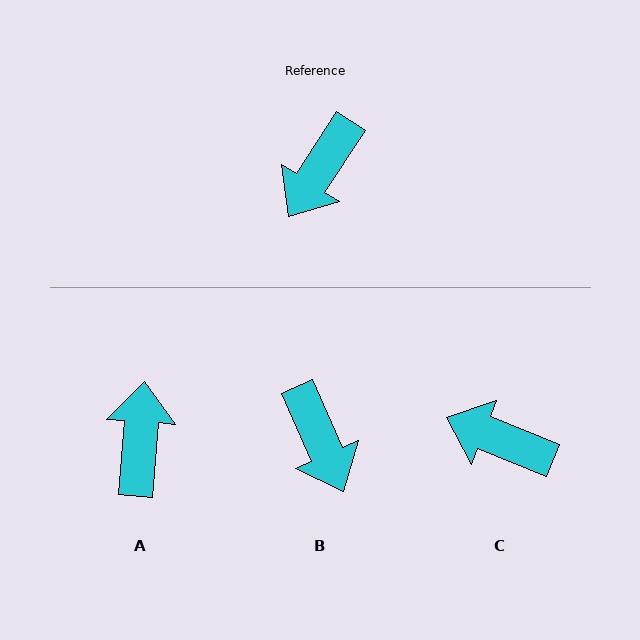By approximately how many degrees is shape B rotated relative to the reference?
Approximately 57 degrees counter-clockwise.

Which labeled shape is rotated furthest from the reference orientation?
A, about 151 degrees away.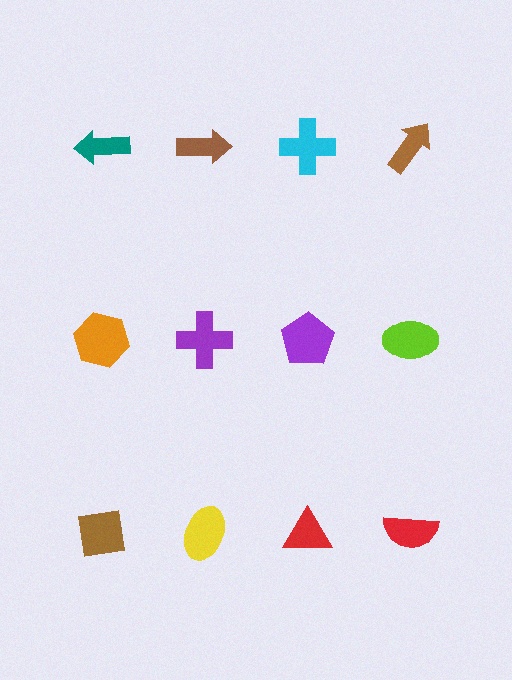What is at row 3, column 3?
A red triangle.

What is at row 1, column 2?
A brown arrow.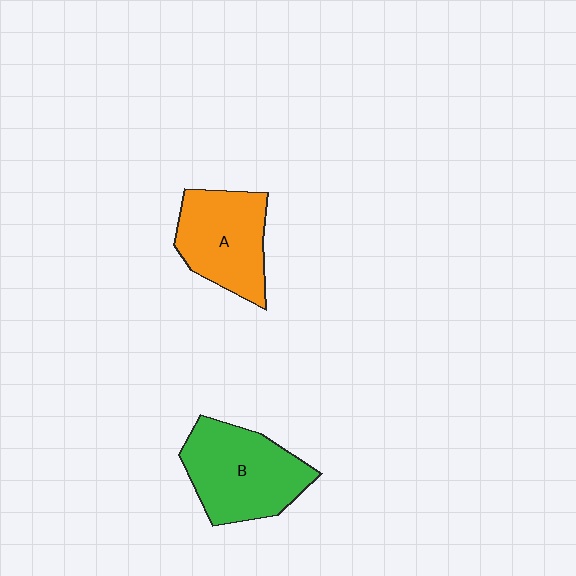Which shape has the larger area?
Shape B (green).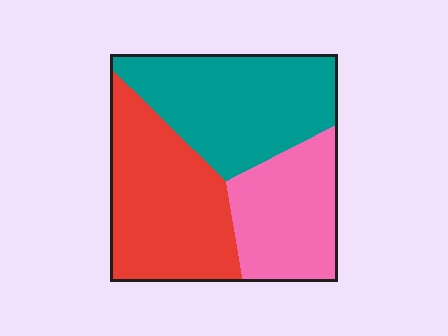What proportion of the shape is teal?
Teal takes up between a third and a half of the shape.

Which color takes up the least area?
Pink, at roughly 25%.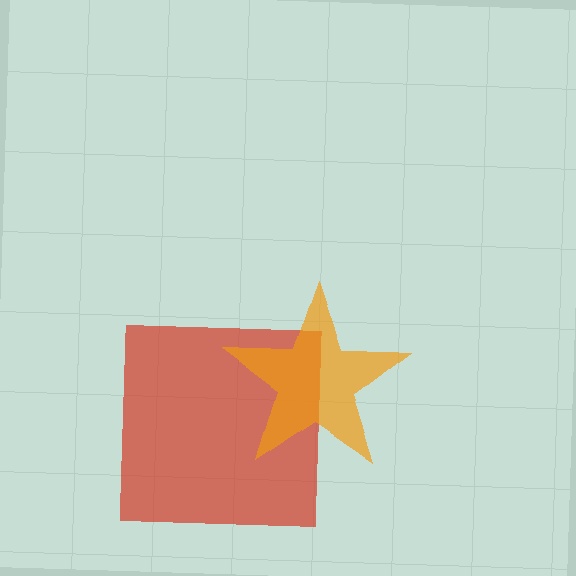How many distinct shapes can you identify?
There are 2 distinct shapes: a red square, an orange star.